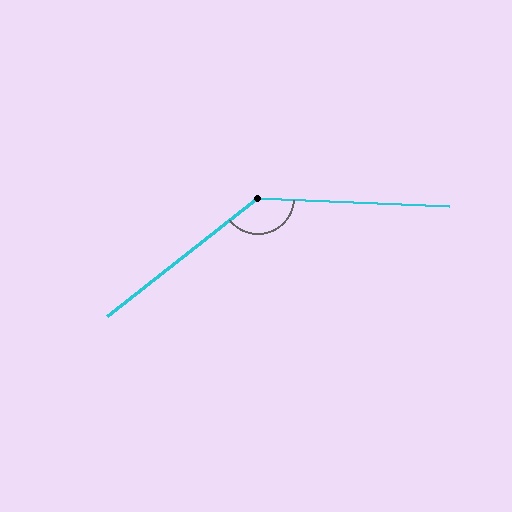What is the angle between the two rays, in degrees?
Approximately 139 degrees.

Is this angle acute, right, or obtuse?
It is obtuse.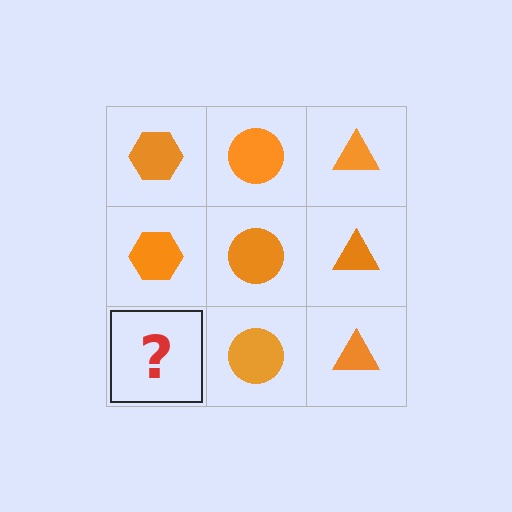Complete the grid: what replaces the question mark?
The question mark should be replaced with an orange hexagon.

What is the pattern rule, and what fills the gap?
The rule is that each column has a consistent shape. The gap should be filled with an orange hexagon.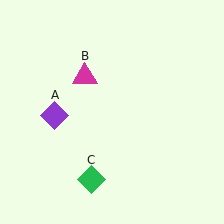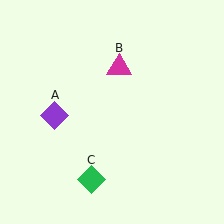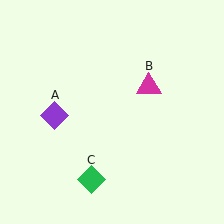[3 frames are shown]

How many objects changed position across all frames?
1 object changed position: magenta triangle (object B).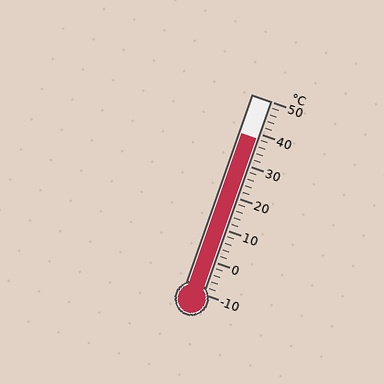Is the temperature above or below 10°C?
The temperature is above 10°C.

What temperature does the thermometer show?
The thermometer shows approximately 38°C.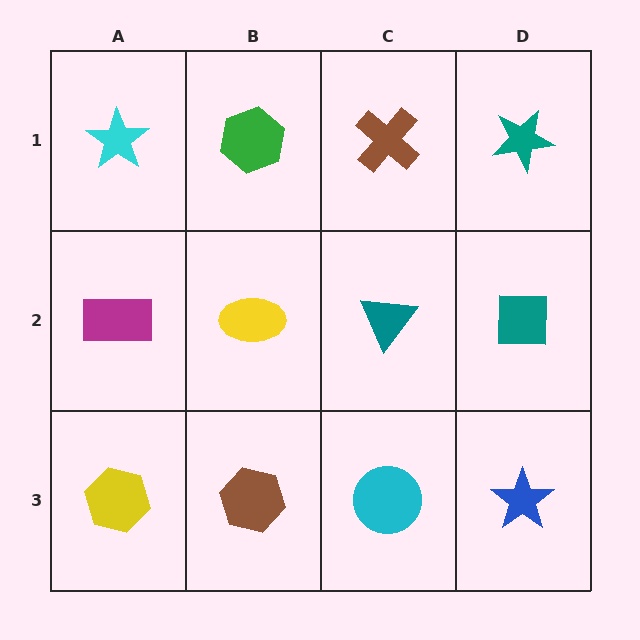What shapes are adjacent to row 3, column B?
A yellow ellipse (row 2, column B), a yellow hexagon (row 3, column A), a cyan circle (row 3, column C).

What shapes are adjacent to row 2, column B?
A green hexagon (row 1, column B), a brown hexagon (row 3, column B), a magenta rectangle (row 2, column A), a teal triangle (row 2, column C).